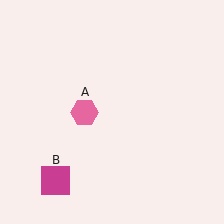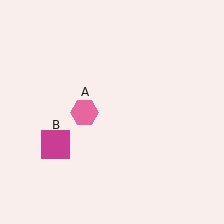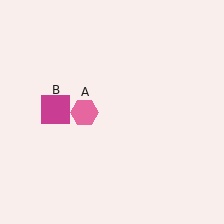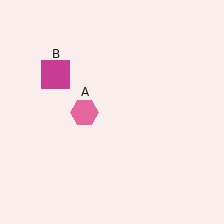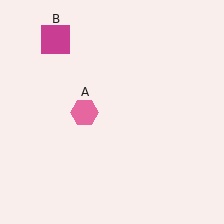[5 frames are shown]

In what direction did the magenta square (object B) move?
The magenta square (object B) moved up.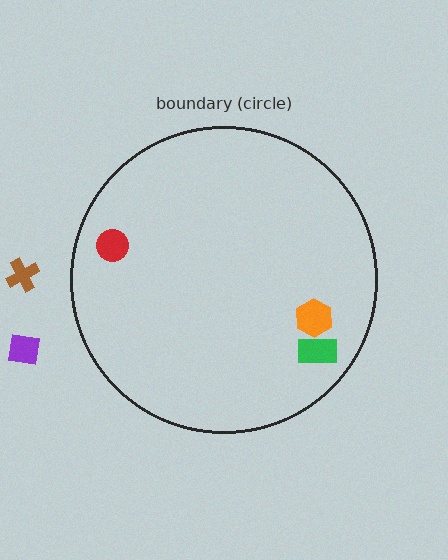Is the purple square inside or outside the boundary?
Outside.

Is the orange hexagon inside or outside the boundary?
Inside.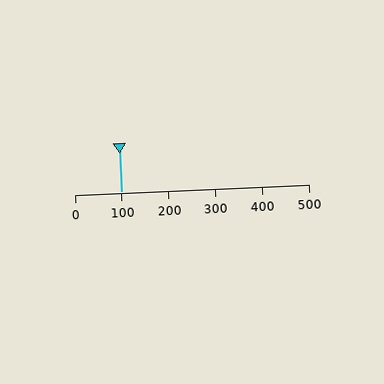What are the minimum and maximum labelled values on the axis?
The axis runs from 0 to 500.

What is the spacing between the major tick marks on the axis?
The major ticks are spaced 100 apart.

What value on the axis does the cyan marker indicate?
The marker indicates approximately 100.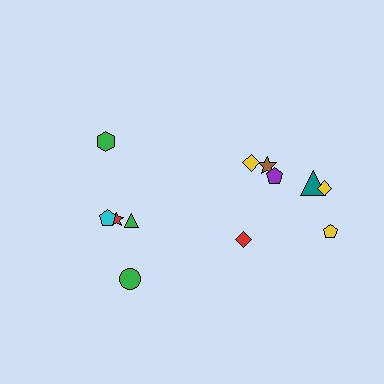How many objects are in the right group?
There are 7 objects.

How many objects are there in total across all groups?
There are 12 objects.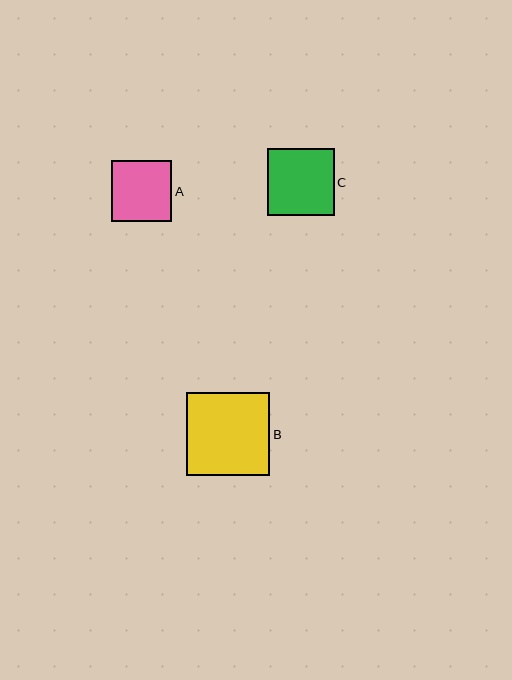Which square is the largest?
Square B is the largest with a size of approximately 84 pixels.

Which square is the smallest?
Square A is the smallest with a size of approximately 61 pixels.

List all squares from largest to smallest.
From largest to smallest: B, C, A.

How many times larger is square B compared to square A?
Square B is approximately 1.4 times the size of square A.